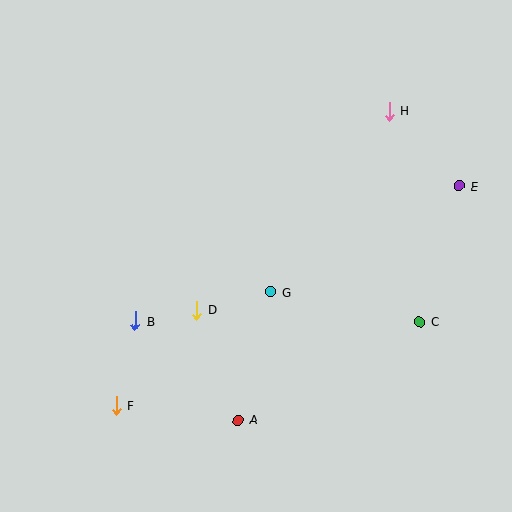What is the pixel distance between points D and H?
The distance between D and H is 277 pixels.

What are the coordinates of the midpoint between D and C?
The midpoint between D and C is at (308, 316).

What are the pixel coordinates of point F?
Point F is at (116, 406).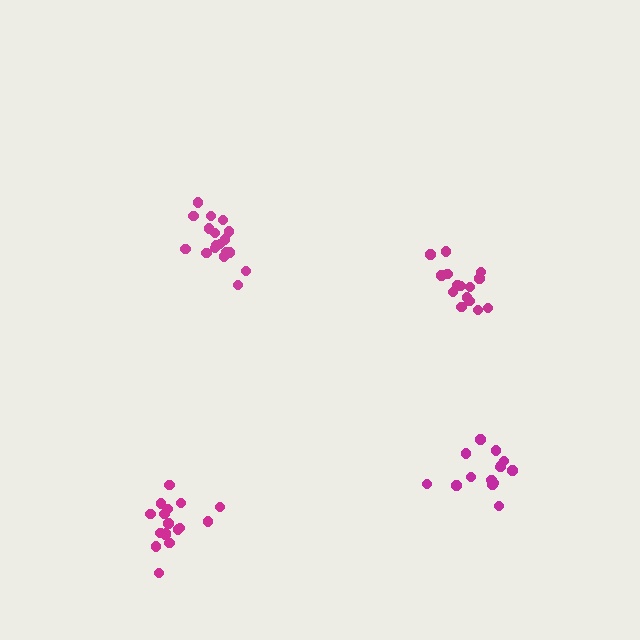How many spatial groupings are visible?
There are 4 spatial groupings.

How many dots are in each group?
Group 1: 18 dots, Group 2: 14 dots, Group 3: 15 dots, Group 4: 17 dots (64 total).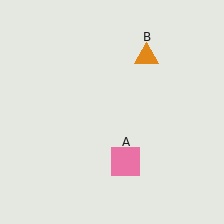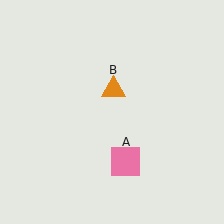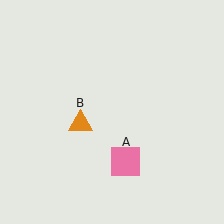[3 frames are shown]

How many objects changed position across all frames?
1 object changed position: orange triangle (object B).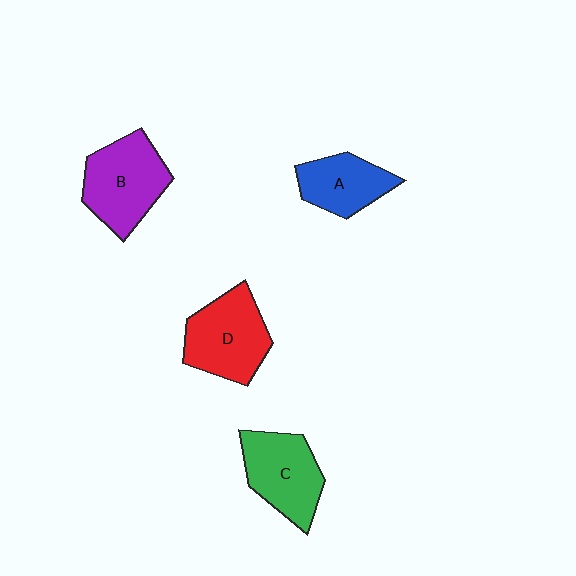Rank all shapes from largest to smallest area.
From largest to smallest: B (purple), D (red), C (green), A (blue).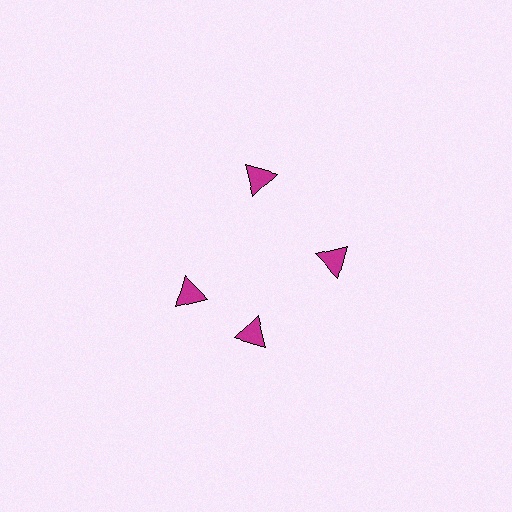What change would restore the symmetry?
The symmetry would be restored by rotating it back into even spacing with its neighbors so that all 4 triangles sit at equal angles and equal distance from the center.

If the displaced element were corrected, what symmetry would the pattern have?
It would have 4-fold rotational symmetry — the pattern would map onto itself every 90 degrees.